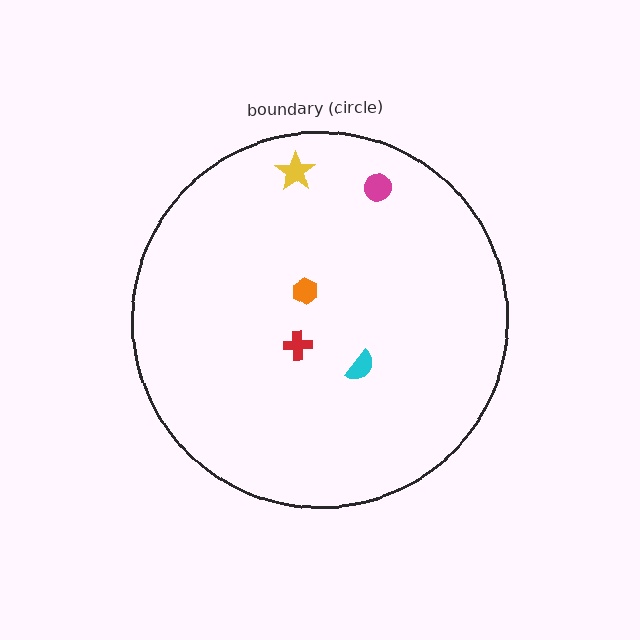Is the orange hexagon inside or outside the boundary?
Inside.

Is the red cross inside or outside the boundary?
Inside.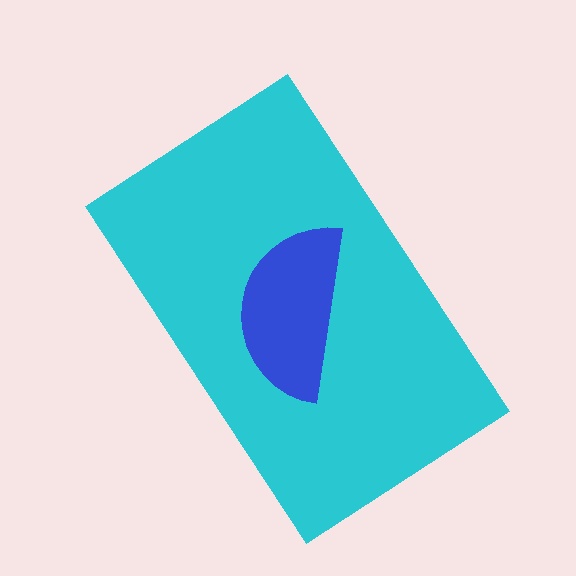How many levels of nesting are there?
2.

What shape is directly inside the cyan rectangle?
The blue semicircle.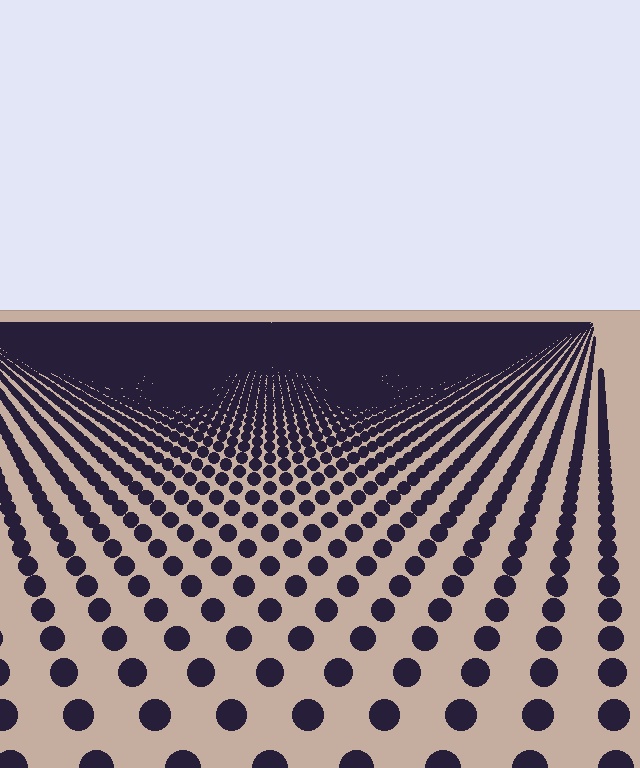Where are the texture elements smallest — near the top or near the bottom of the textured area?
Near the top.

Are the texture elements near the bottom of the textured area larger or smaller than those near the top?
Larger. Near the bottom, elements are closer to the viewer and appear at a bigger on-screen size.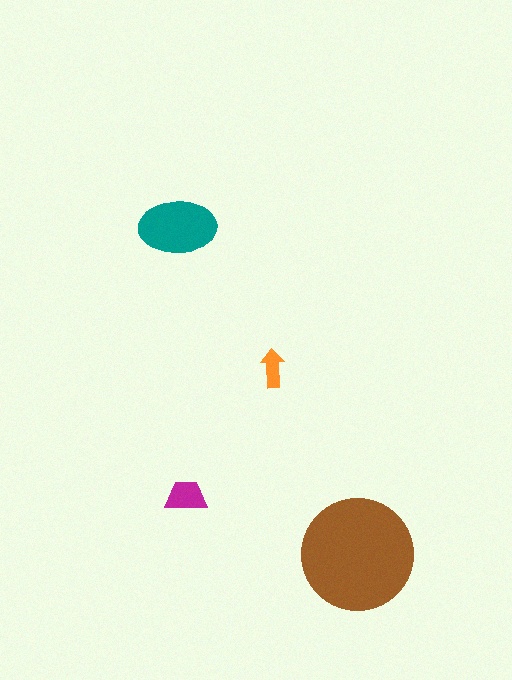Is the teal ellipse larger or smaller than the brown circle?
Smaller.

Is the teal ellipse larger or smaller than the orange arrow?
Larger.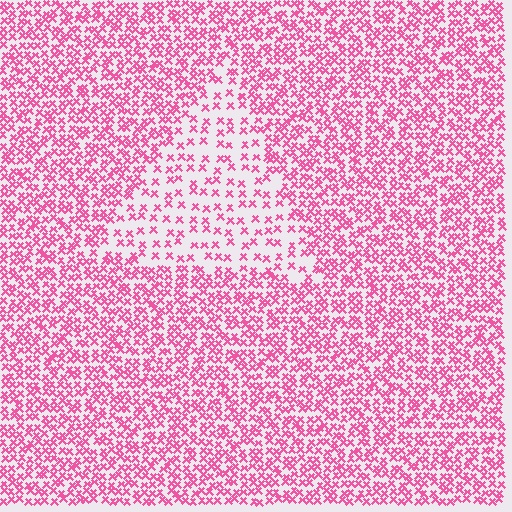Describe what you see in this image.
The image contains small pink elements arranged at two different densities. A triangle-shaped region is visible where the elements are less densely packed than the surrounding area.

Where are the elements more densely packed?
The elements are more densely packed outside the triangle boundary.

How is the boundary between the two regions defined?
The boundary is defined by a change in element density (approximately 2.3x ratio). All elements are the same color, size, and shape.